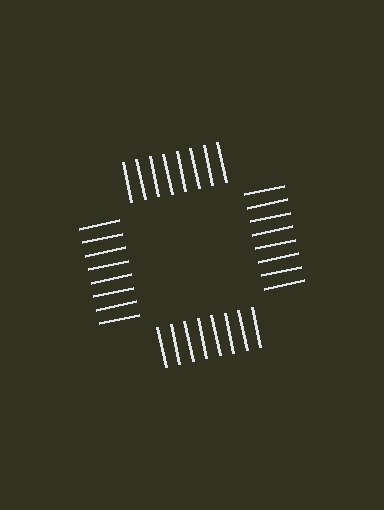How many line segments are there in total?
32 — 8 along each of the 4 edges.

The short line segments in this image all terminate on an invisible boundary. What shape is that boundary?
An illusory square — the line segments terminate on its edges but no continuous stroke is drawn.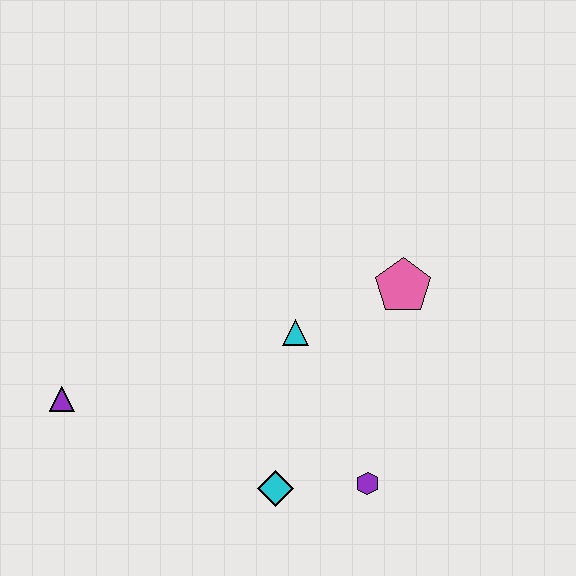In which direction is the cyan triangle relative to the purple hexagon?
The cyan triangle is above the purple hexagon.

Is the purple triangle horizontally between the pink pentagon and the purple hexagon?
No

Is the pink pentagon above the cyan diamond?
Yes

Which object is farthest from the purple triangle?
The pink pentagon is farthest from the purple triangle.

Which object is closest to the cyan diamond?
The purple hexagon is closest to the cyan diamond.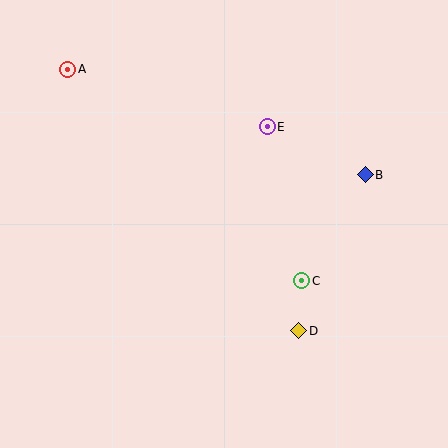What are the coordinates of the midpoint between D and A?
The midpoint between D and A is at (183, 200).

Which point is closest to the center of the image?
Point C at (302, 281) is closest to the center.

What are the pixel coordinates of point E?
Point E is at (267, 127).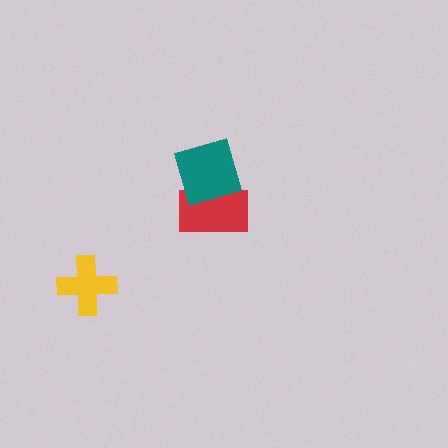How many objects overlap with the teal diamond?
1 object overlaps with the teal diamond.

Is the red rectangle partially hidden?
Yes, it is partially covered by another shape.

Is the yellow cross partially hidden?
No, no other shape covers it.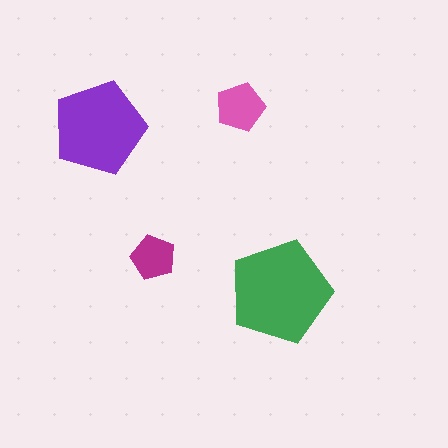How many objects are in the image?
There are 4 objects in the image.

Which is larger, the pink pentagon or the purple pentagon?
The purple one.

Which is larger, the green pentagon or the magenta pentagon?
The green one.